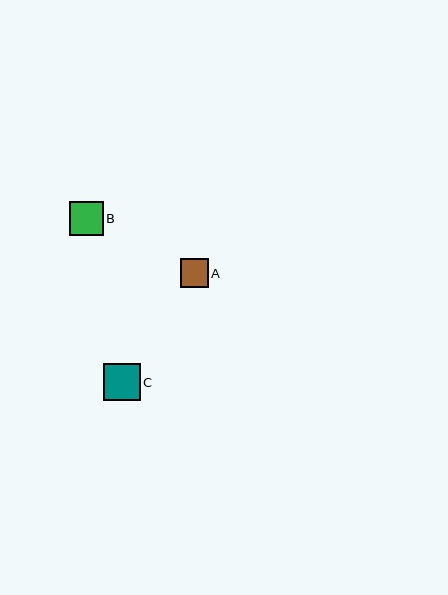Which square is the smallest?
Square A is the smallest with a size of approximately 28 pixels.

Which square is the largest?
Square C is the largest with a size of approximately 36 pixels.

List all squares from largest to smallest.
From largest to smallest: C, B, A.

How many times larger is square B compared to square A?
Square B is approximately 1.2 times the size of square A.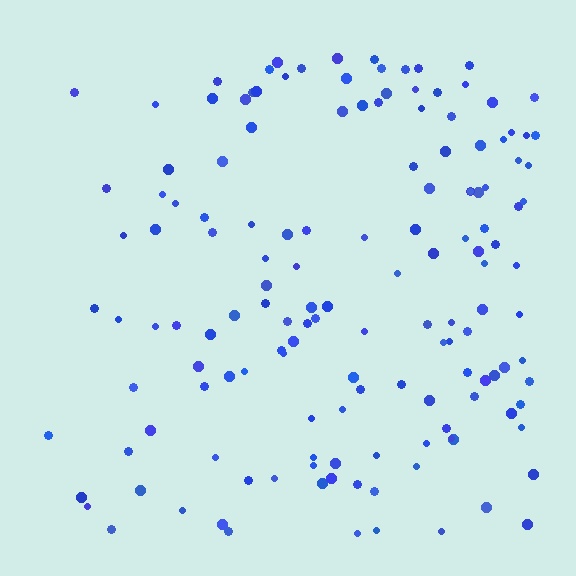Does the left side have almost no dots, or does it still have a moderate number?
Still a moderate number, just noticeably fewer than the right.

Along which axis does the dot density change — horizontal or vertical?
Horizontal.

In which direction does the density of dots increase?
From left to right, with the right side densest.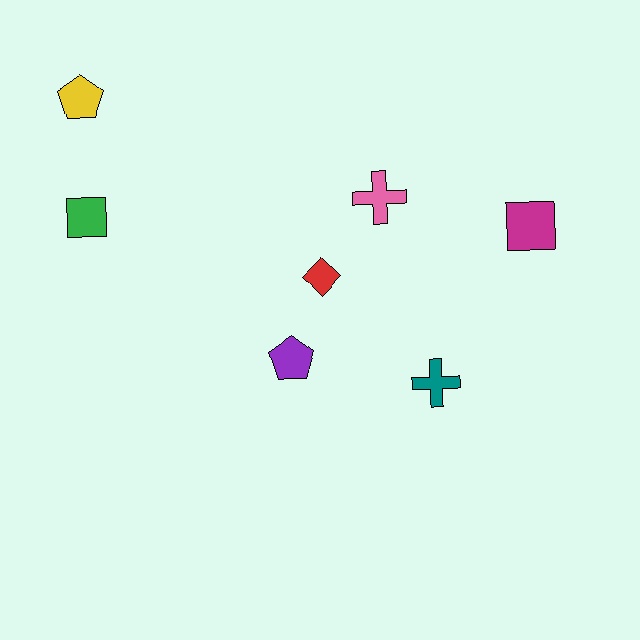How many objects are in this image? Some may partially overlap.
There are 7 objects.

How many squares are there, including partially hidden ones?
There are 2 squares.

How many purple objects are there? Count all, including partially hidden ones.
There is 1 purple object.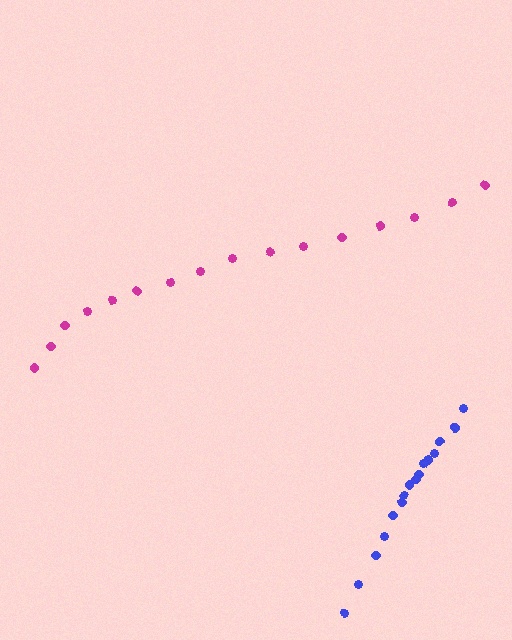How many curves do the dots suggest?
There are 2 distinct paths.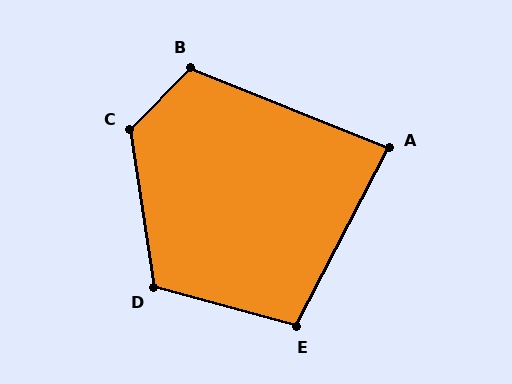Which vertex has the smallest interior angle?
A, at approximately 84 degrees.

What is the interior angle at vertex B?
Approximately 112 degrees (obtuse).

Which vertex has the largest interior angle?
C, at approximately 128 degrees.